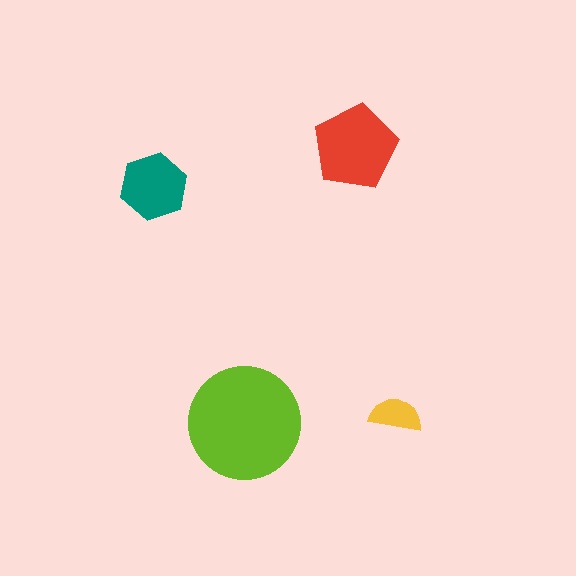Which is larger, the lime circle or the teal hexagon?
The lime circle.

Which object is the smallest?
The yellow semicircle.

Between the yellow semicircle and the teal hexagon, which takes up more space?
The teal hexagon.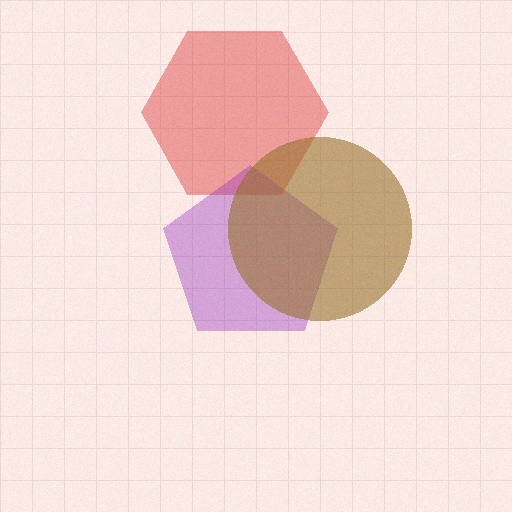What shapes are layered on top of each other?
The layered shapes are: a red hexagon, a purple pentagon, a brown circle.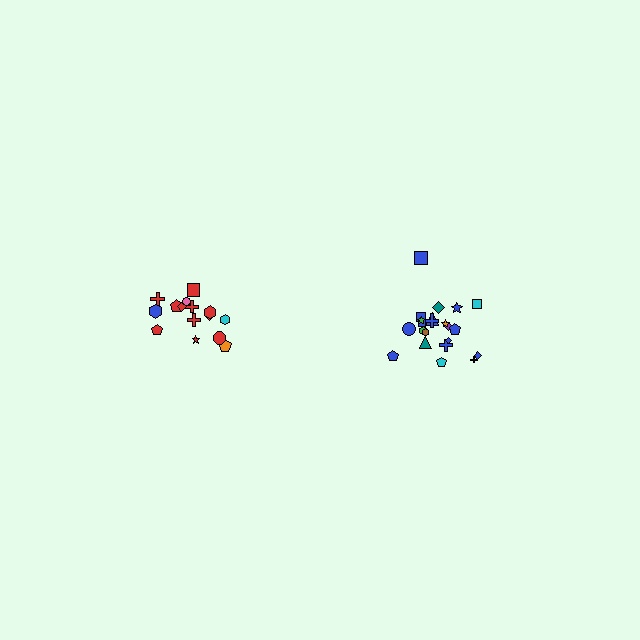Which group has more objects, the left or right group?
The right group.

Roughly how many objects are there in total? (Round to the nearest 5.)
Roughly 35 objects in total.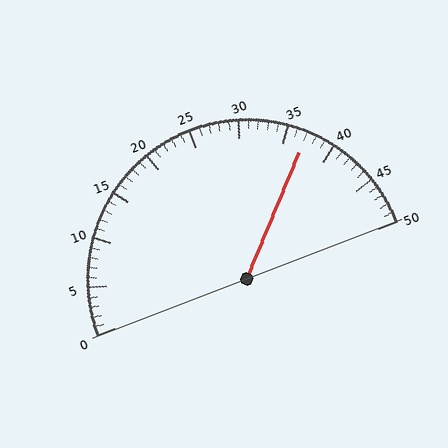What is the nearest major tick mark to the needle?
The nearest major tick mark is 35.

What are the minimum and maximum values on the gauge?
The gauge ranges from 0 to 50.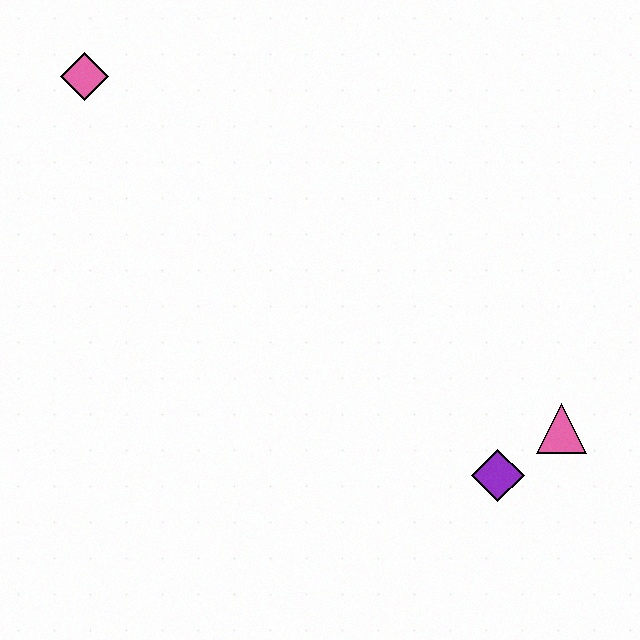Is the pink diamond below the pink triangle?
No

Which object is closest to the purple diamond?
The pink triangle is closest to the purple diamond.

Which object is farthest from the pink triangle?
The pink diamond is farthest from the pink triangle.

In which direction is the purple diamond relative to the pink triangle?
The purple diamond is to the left of the pink triangle.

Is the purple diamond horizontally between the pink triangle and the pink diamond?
Yes